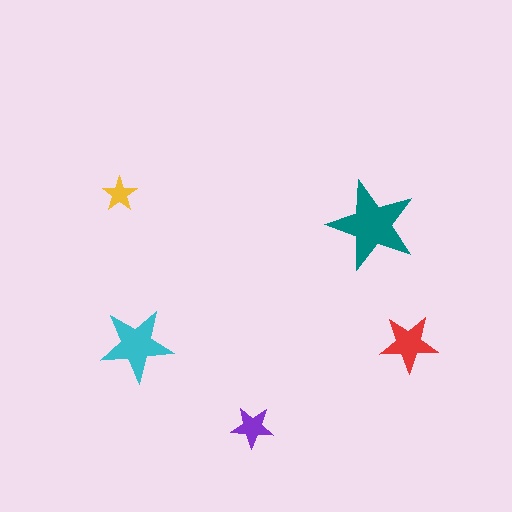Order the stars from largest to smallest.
the teal one, the cyan one, the red one, the purple one, the yellow one.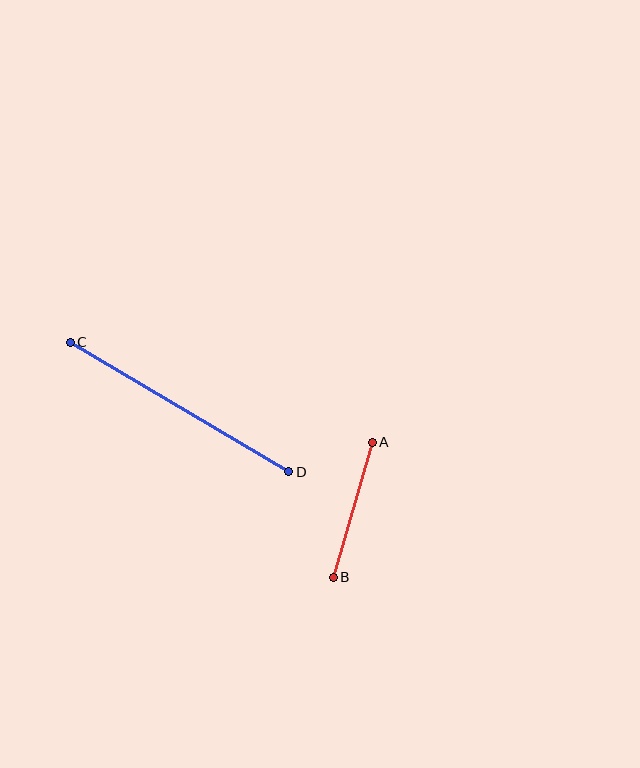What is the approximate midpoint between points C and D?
The midpoint is at approximately (179, 407) pixels.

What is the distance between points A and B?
The distance is approximately 140 pixels.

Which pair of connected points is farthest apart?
Points C and D are farthest apart.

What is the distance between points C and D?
The distance is approximately 254 pixels.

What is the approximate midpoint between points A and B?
The midpoint is at approximately (353, 510) pixels.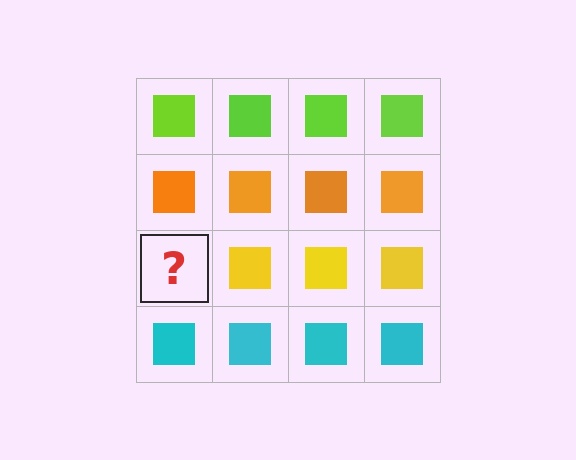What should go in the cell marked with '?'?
The missing cell should contain a yellow square.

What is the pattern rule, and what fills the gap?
The rule is that each row has a consistent color. The gap should be filled with a yellow square.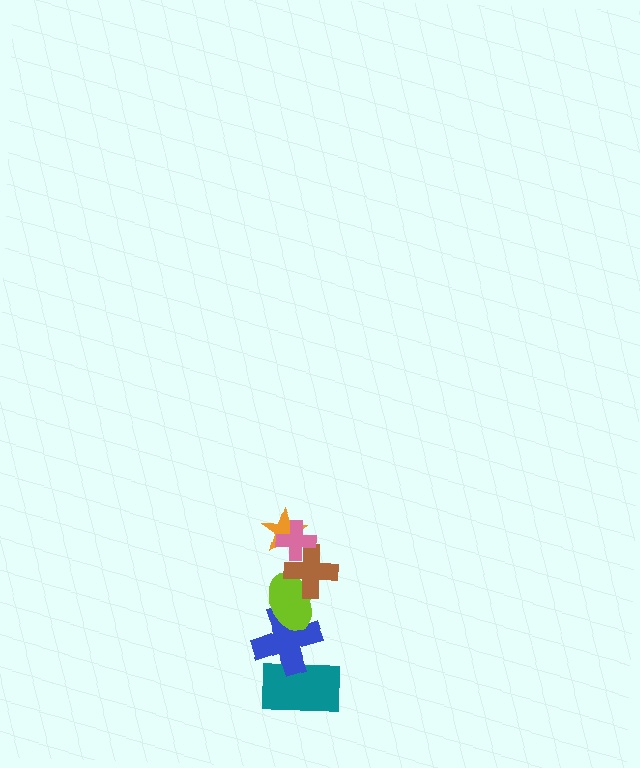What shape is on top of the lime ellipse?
The brown cross is on top of the lime ellipse.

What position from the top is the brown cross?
The brown cross is 3rd from the top.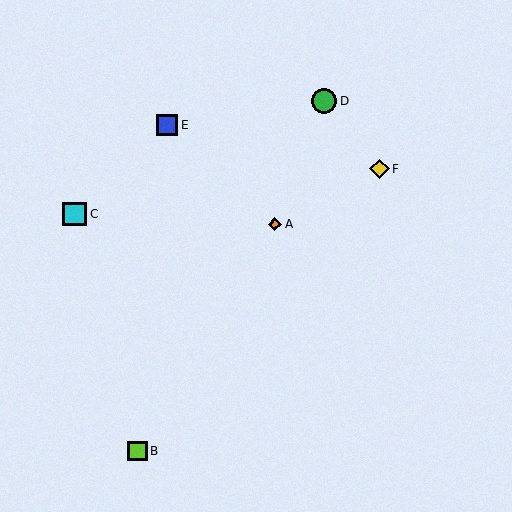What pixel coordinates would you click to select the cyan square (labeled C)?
Click at (75, 214) to select the cyan square C.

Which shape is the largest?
The green circle (labeled D) is the largest.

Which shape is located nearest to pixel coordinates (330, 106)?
The green circle (labeled D) at (324, 101) is nearest to that location.